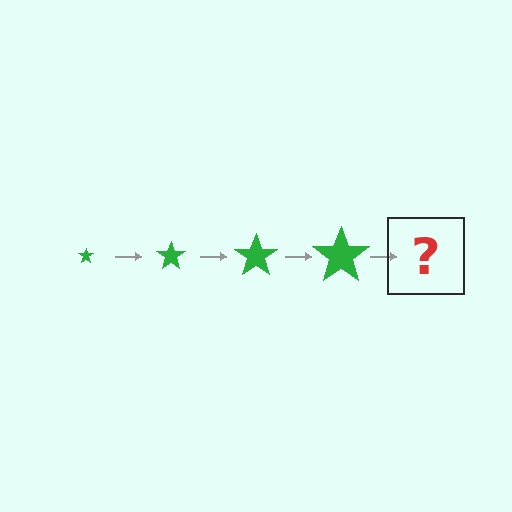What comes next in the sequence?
The next element should be a green star, larger than the previous one.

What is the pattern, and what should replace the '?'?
The pattern is that the star gets progressively larger each step. The '?' should be a green star, larger than the previous one.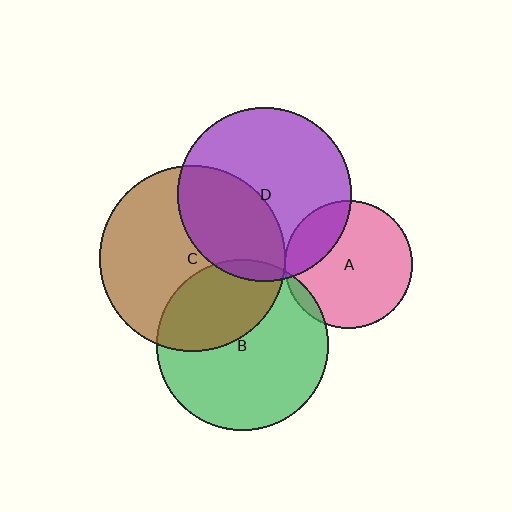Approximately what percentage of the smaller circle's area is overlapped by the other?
Approximately 35%.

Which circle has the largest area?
Circle C (brown).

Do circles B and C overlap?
Yes.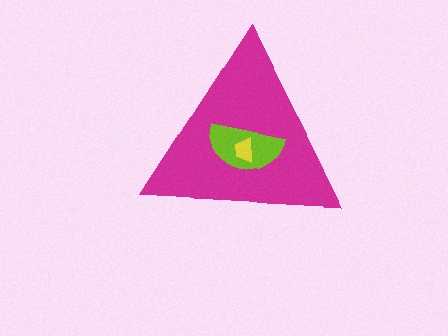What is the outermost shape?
The magenta triangle.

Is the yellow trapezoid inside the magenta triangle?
Yes.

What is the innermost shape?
The yellow trapezoid.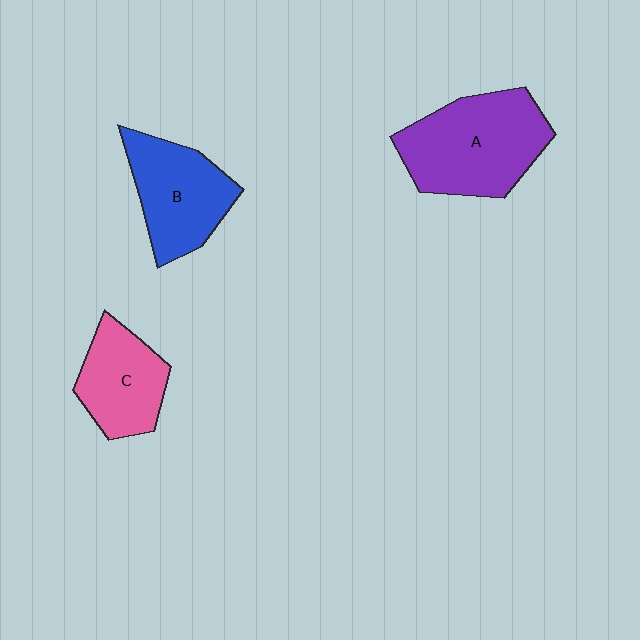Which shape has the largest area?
Shape A (purple).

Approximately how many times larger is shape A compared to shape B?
Approximately 1.3 times.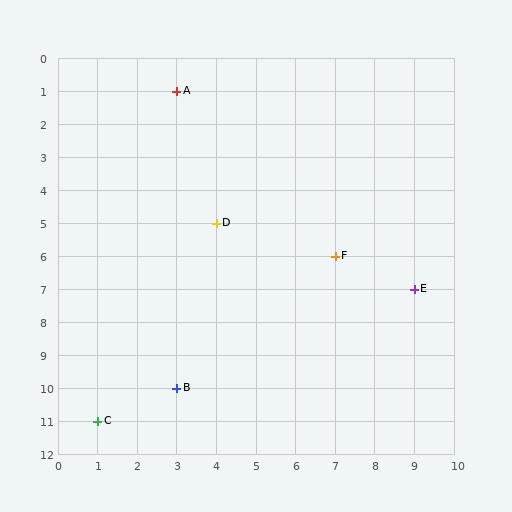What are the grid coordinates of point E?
Point E is at grid coordinates (9, 7).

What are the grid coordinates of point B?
Point B is at grid coordinates (3, 10).